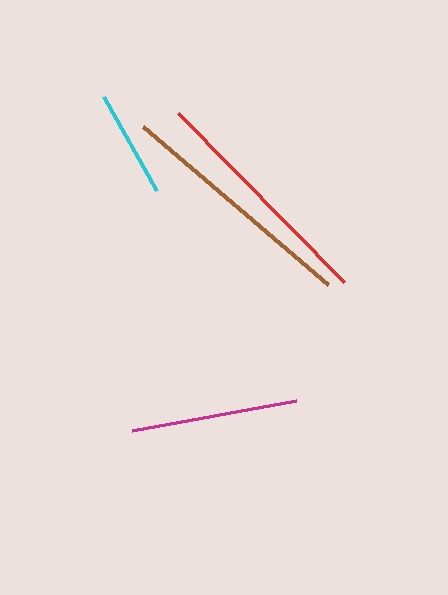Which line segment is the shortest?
The cyan line is the shortest at approximately 108 pixels.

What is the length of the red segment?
The red segment is approximately 237 pixels long.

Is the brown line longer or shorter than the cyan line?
The brown line is longer than the cyan line.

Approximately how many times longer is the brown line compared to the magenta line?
The brown line is approximately 1.5 times the length of the magenta line.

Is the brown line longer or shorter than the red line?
The brown line is longer than the red line.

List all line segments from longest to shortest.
From longest to shortest: brown, red, magenta, cyan.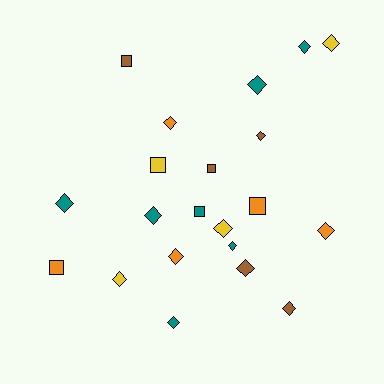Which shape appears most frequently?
Diamond, with 15 objects.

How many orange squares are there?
There are 2 orange squares.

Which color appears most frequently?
Teal, with 7 objects.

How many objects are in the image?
There are 21 objects.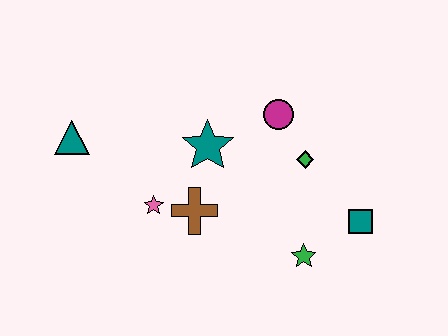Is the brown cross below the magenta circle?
Yes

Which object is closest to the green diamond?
The magenta circle is closest to the green diamond.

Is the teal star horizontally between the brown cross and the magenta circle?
Yes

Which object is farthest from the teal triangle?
The teal square is farthest from the teal triangle.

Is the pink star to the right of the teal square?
No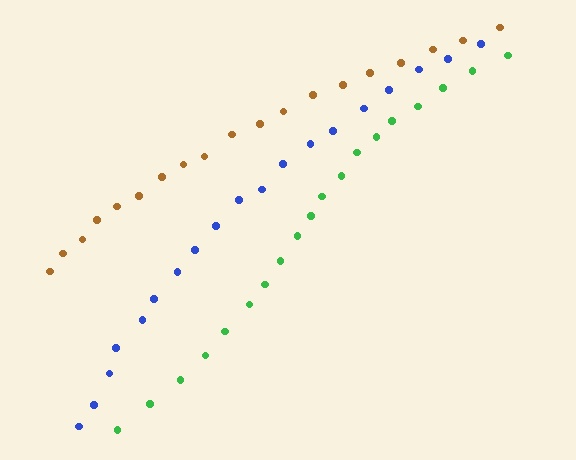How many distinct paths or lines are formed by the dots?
There are 3 distinct paths.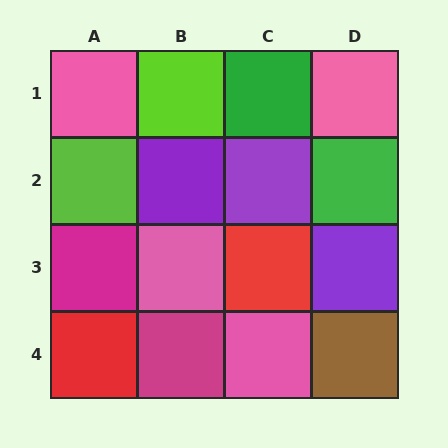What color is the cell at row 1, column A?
Pink.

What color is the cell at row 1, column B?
Lime.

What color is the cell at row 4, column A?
Red.